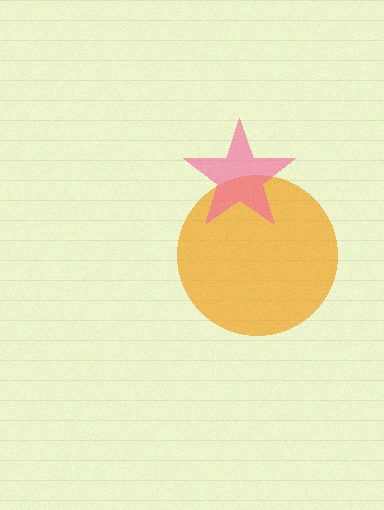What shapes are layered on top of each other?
The layered shapes are: an orange circle, a pink star.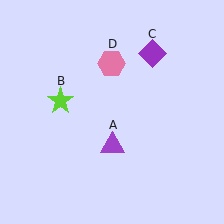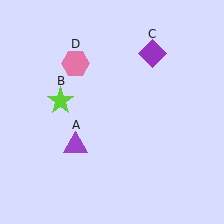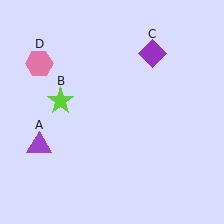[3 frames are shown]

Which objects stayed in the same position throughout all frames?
Lime star (object B) and purple diamond (object C) remained stationary.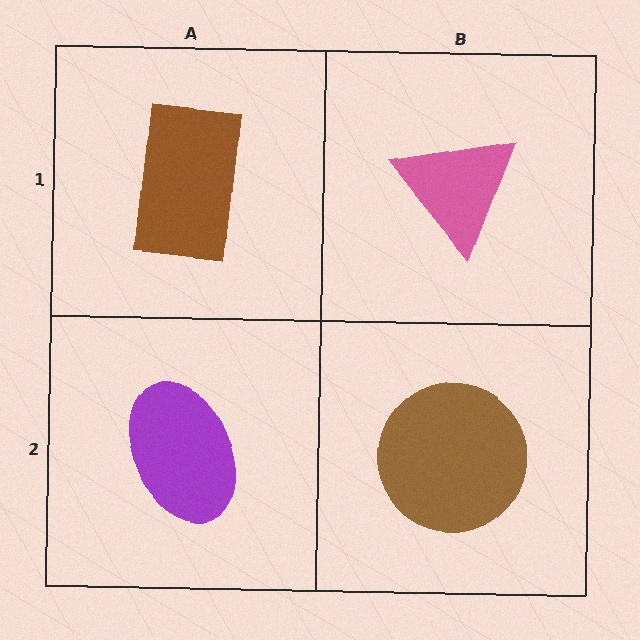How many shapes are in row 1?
2 shapes.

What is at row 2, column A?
A purple ellipse.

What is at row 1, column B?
A pink triangle.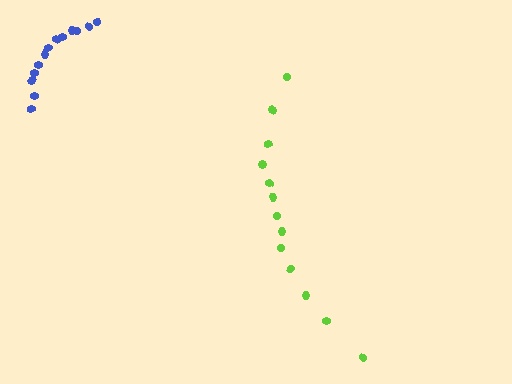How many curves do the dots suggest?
There are 2 distinct paths.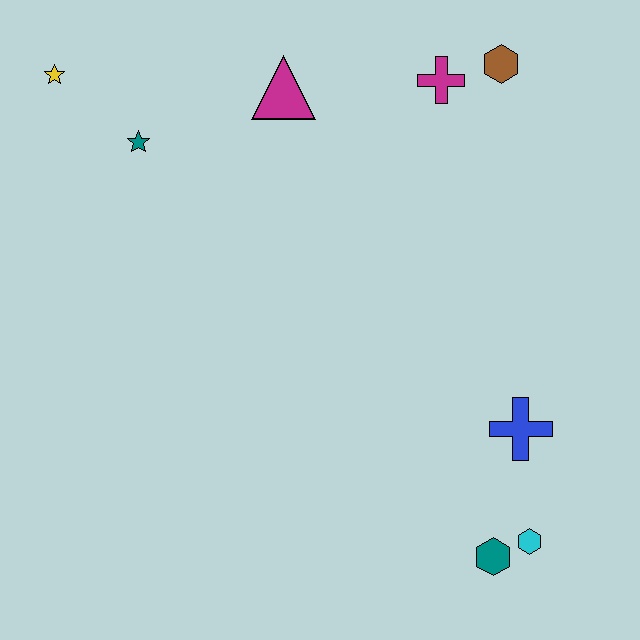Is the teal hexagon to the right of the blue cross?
No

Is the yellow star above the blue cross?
Yes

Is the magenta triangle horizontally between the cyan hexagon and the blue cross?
No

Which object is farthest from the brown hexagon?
The teal hexagon is farthest from the brown hexagon.